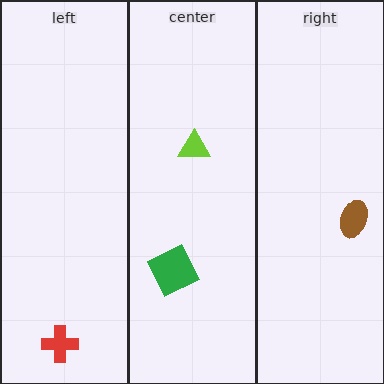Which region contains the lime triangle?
The center region.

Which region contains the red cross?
The left region.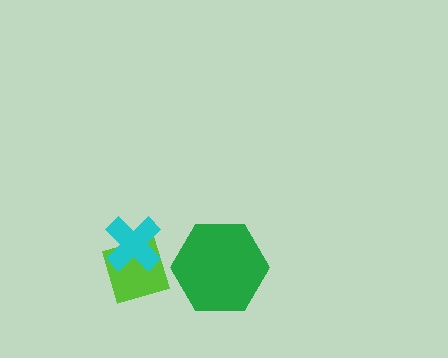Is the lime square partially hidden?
Yes, it is partially covered by another shape.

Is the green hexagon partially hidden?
No, no other shape covers it.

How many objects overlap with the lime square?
1 object overlaps with the lime square.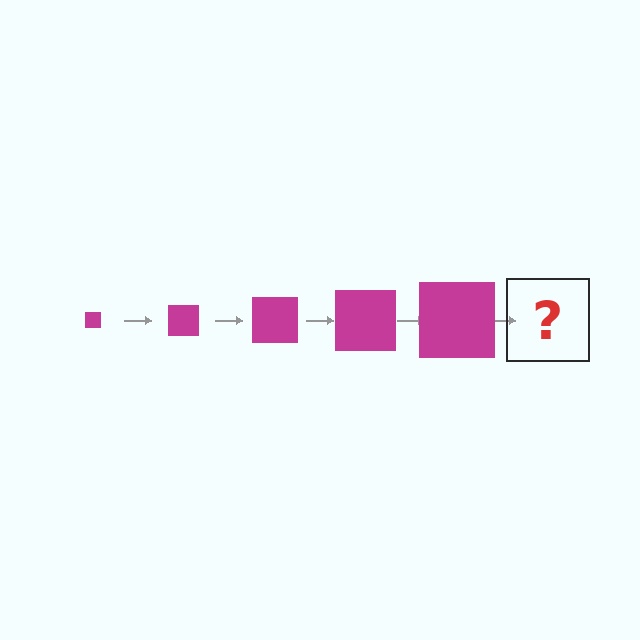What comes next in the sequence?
The next element should be a magenta square, larger than the previous one.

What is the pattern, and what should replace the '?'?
The pattern is that the square gets progressively larger each step. The '?' should be a magenta square, larger than the previous one.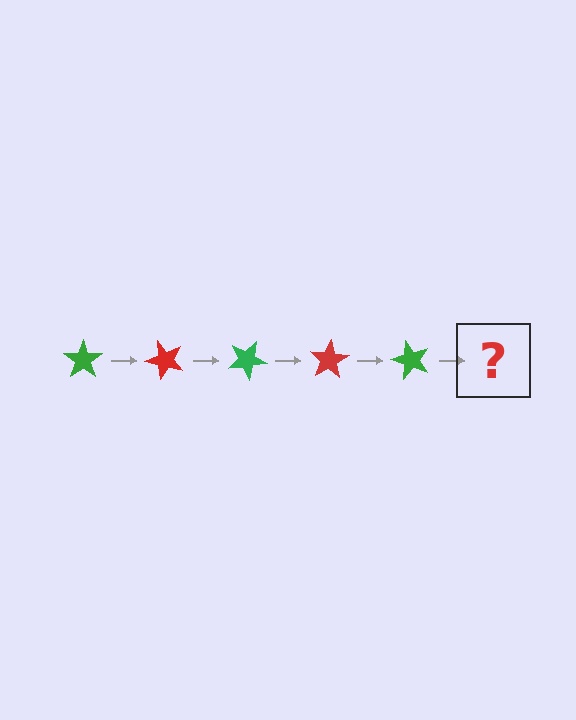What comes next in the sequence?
The next element should be a red star, rotated 250 degrees from the start.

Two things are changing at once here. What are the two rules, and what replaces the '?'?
The two rules are that it rotates 50 degrees each step and the color cycles through green and red. The '?' should be a red star, rotated 250 degrees from the start.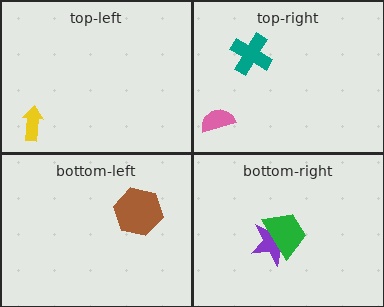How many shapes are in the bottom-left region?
1.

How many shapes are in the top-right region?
2.